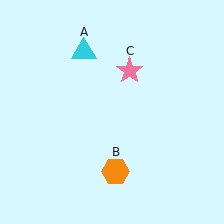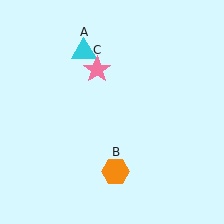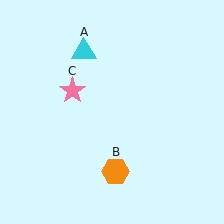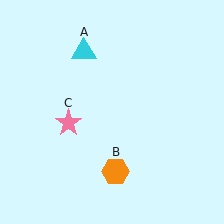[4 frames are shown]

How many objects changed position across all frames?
1 object changed position: pink star (object C).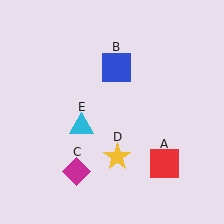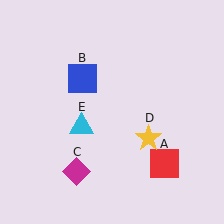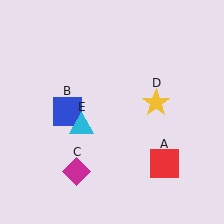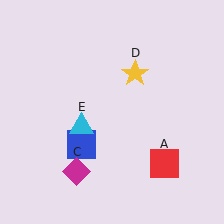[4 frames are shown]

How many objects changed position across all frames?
2 objects changed position: blue square (object B), yellow star (object D).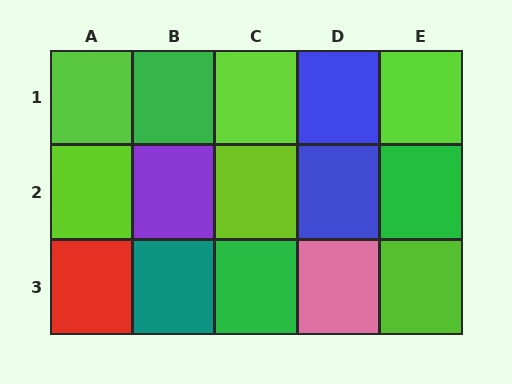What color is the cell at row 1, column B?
Green.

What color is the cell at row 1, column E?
Lime.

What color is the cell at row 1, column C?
Lime.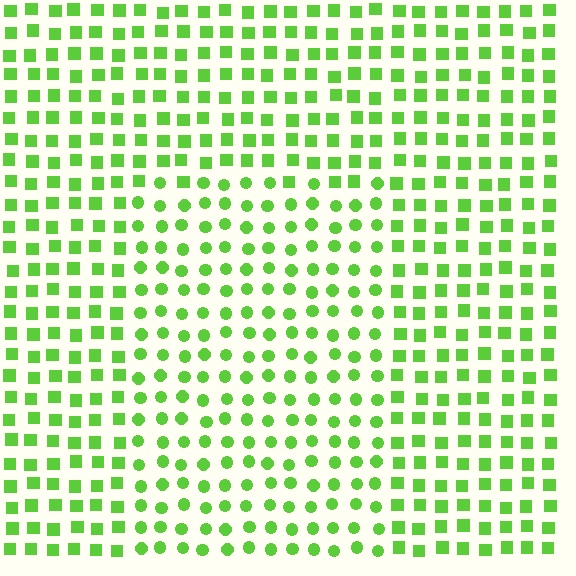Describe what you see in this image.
The image is filled with small lime elements arranged in a uniform grid. A rectangle-shaped region contains circles, while the surrounding area contains squares. The boundary is defined purely by the change in element shape.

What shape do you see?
I see a rectangle.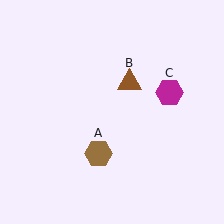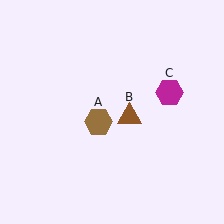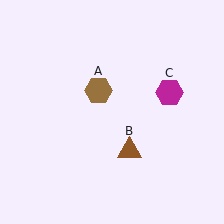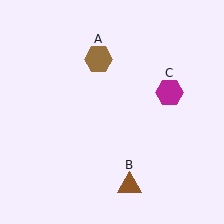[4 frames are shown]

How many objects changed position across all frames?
2 objects changed position: brown hexagon (object A), brown triangle (object B).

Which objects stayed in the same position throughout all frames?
Magenta hexagon (object C) remained stationary.